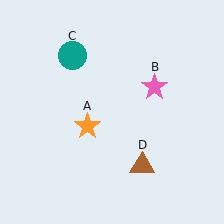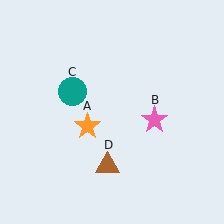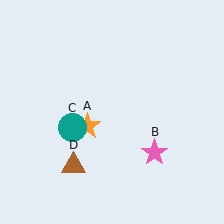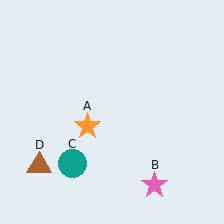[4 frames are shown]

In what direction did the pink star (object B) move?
The pink star (object B) moved down.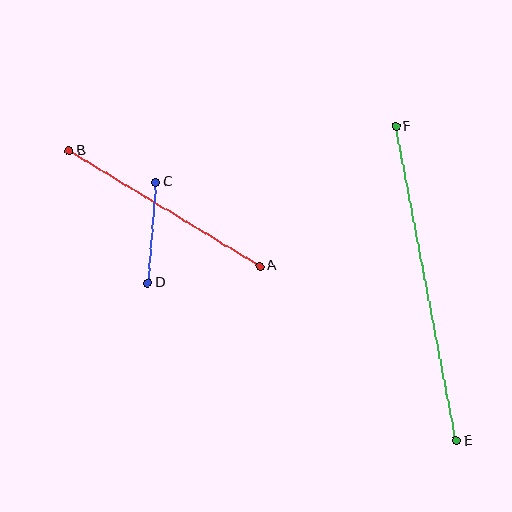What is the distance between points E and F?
The distance is approximately 320 pixels.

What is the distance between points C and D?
The distance is approximately 101 pixels.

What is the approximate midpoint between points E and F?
The midpoint is at approximately (426, 284) pixels.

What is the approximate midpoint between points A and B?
The midpoint is at approximately (164, 208) pixels.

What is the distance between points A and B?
The distance is approximately 223 pixels.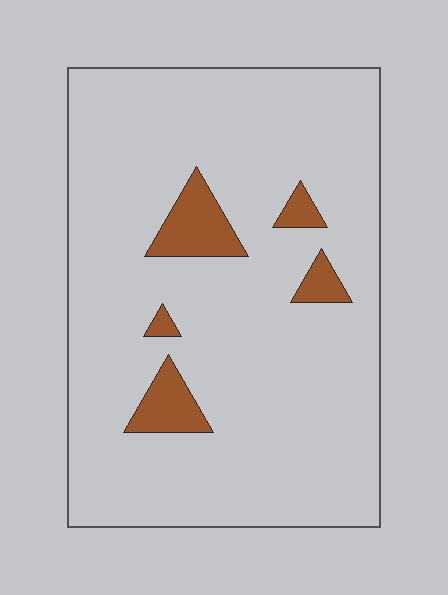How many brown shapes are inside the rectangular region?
5.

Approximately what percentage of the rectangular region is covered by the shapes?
Approximately 10%.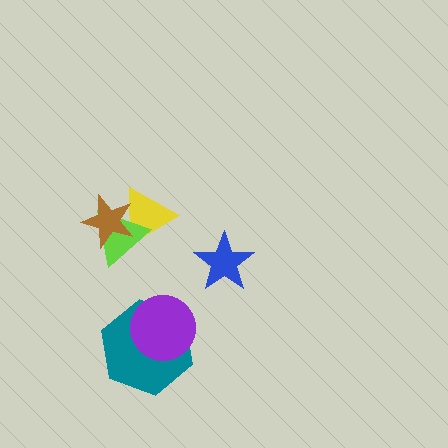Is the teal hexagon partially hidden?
Yes, it is partially covered by another shape.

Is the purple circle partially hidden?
No, no other shape covers it.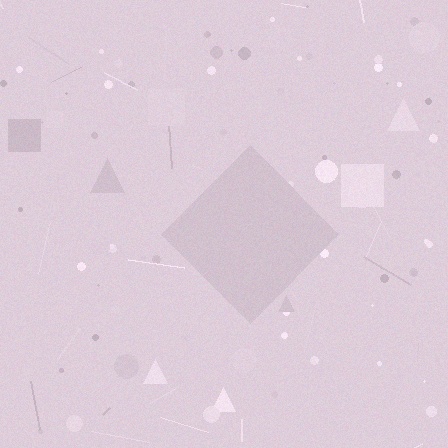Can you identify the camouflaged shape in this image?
The camouflaged shape is a diamond.